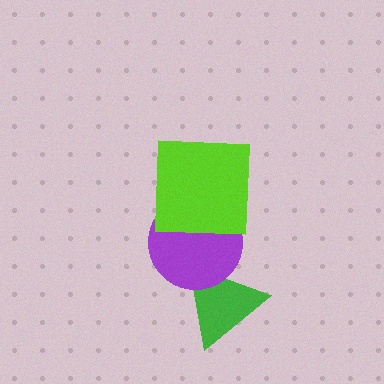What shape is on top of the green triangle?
The purple circle is on top of the green triangle.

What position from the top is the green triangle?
The green triangle is 3rd from the top.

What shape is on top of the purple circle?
The lime square is on top of the purple circle.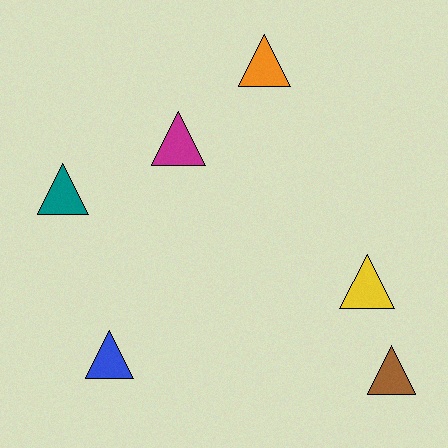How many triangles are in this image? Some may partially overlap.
There are 6 triangles.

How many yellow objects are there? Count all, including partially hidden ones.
There is 1 yellow object.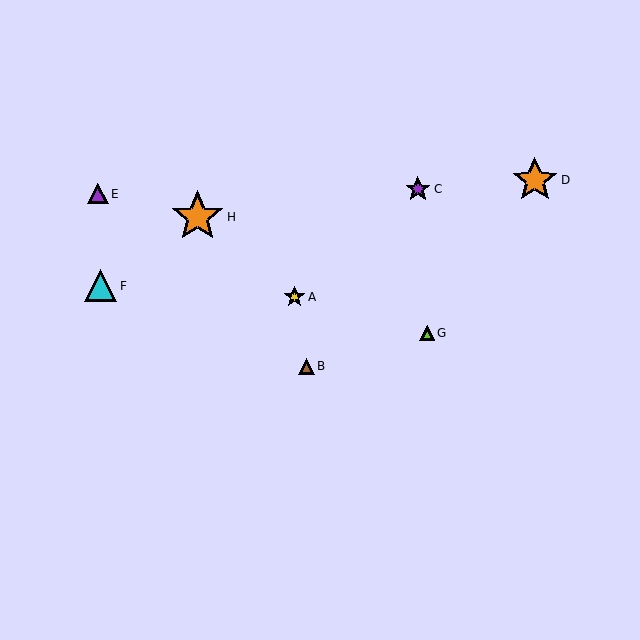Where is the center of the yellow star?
The center of the yellow star is at (295, 297).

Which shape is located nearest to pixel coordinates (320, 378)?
The brown triangle (labeled B) at (306, 366) is nearest to that location.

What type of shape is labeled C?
Shape C is a purple star.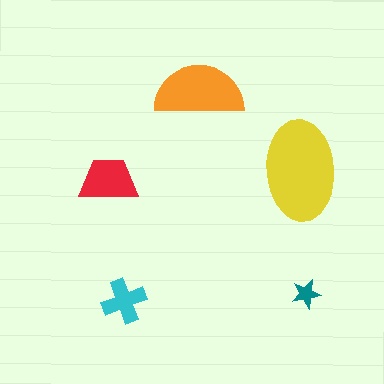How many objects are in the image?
There are 5 objects in the image.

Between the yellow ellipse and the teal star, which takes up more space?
The yellow ellipse.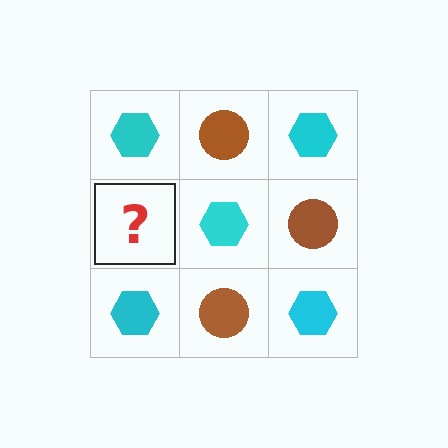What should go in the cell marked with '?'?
The missing cell should contain a brown circle.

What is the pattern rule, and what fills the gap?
The rule is that it alternates cyan hexagon and brown circle in a checkerboard pattern. The gap should be filled with a brown circle.